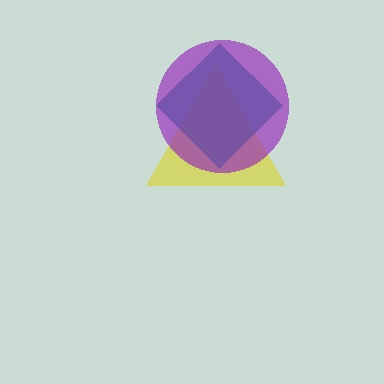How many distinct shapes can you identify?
There are 3 distinct shapes: a yellow triangle, a teal diamond, a purple circle.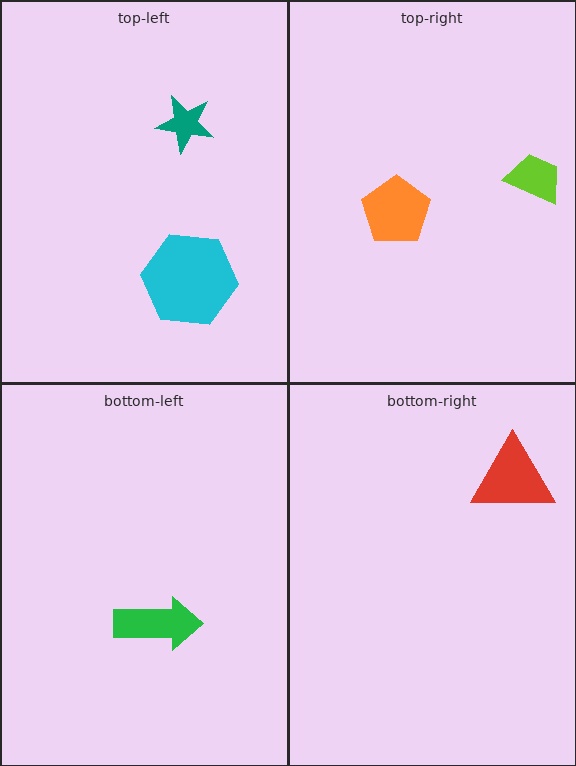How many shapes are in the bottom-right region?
1.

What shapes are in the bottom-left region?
The green arrow.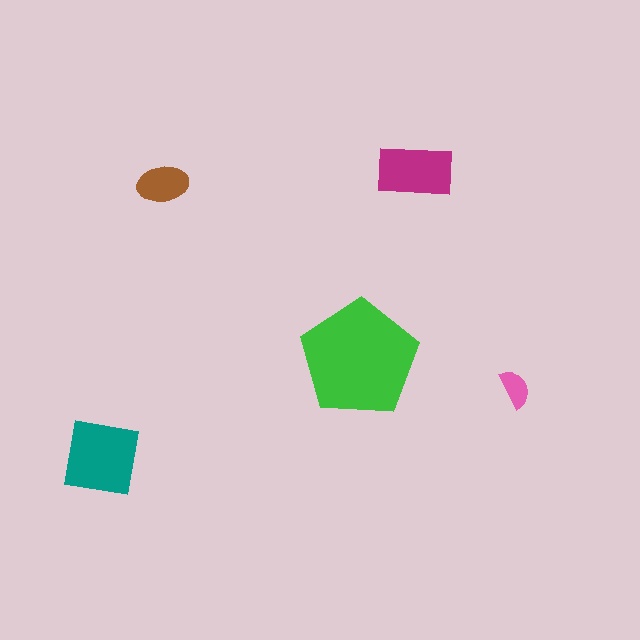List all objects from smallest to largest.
The pink semicircle, the brown ellipse, the magenta rectangle, the teal square, the green pentagon.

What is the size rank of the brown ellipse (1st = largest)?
4th.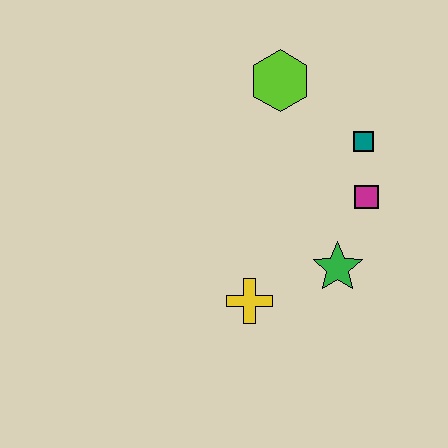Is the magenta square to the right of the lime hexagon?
Yes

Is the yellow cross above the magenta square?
No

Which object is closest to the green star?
The magenta square is closest to the green star.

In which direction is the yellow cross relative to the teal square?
The yellow cross is below the teal square.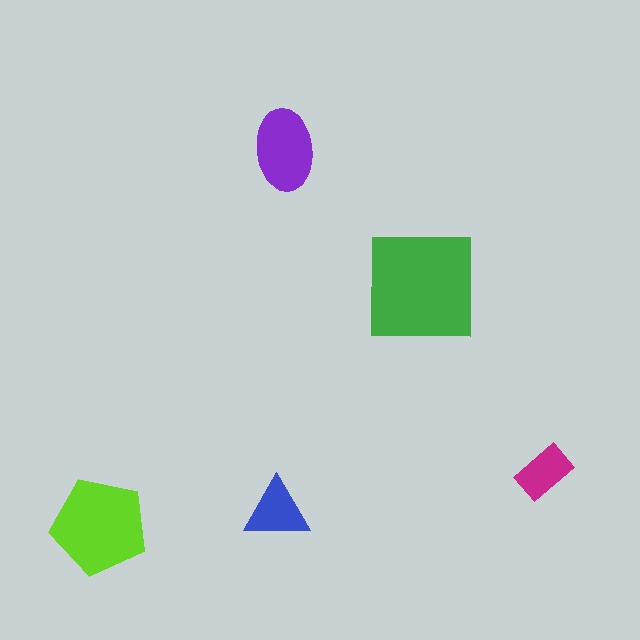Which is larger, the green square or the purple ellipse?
The green square.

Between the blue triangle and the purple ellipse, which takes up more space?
The purple ellipse.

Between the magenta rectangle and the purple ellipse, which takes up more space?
The purple ellipse.